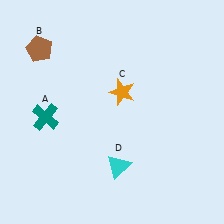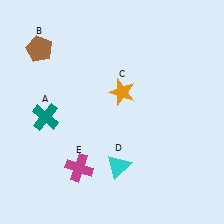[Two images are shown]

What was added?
A magenta cross (E) was added in Image 2.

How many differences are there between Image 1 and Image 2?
There is 1 difference between the two images.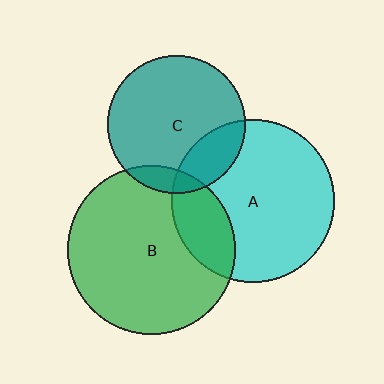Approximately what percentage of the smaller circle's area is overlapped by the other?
Approximately 10%.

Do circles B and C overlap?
Yes.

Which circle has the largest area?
Circle B (green).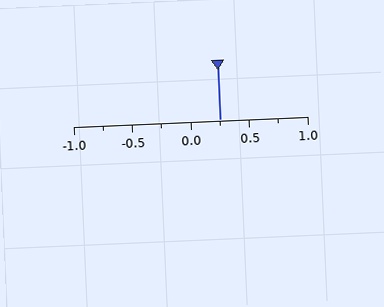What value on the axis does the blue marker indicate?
The marker indicates approximately 0.25.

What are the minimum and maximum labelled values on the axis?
The axis runs from -1.0 to 1.0.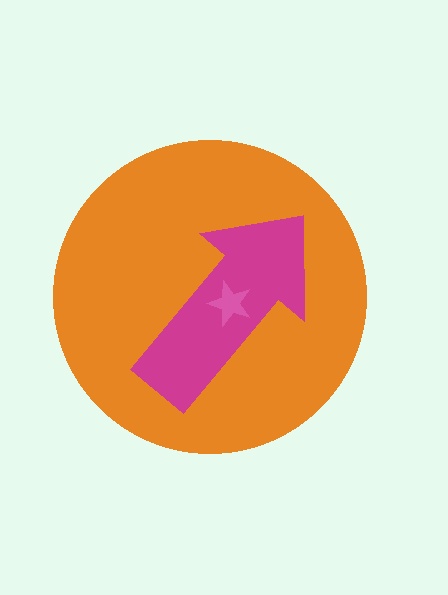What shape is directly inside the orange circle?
The magenta arrow.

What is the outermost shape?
The orange circle.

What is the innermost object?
The pink star.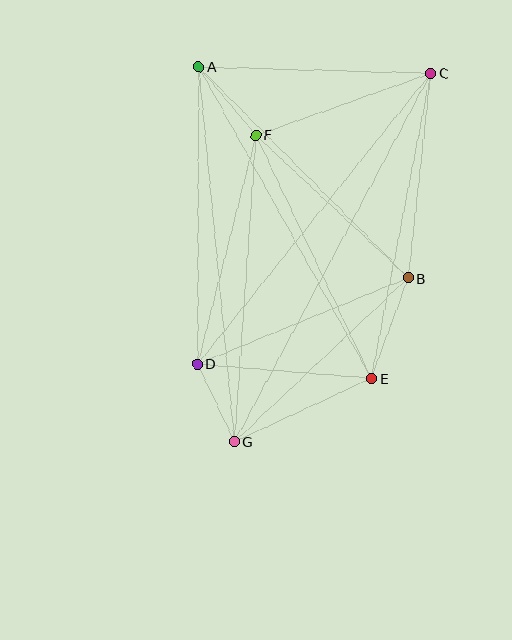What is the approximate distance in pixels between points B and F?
The distance between B and F is approximately 209 pixels.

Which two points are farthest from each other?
Points C and G are farthest from each other.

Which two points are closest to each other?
Points D and G are closest to each other.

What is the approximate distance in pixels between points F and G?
The distance between F and G is approximately 307 pixels.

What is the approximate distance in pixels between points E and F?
The distance between E and F is approximately 270 pixels.